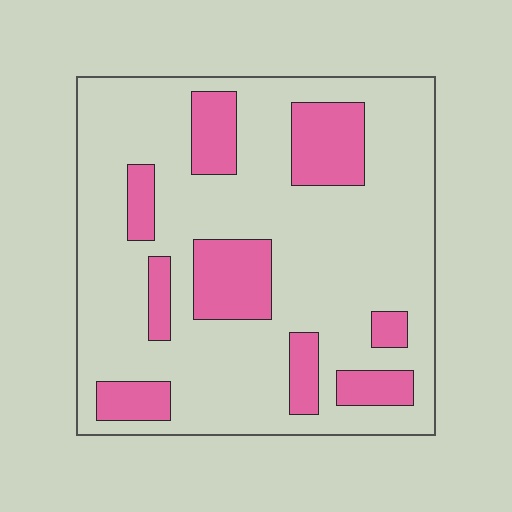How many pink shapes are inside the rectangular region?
9.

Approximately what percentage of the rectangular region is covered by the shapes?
Approximately 25%.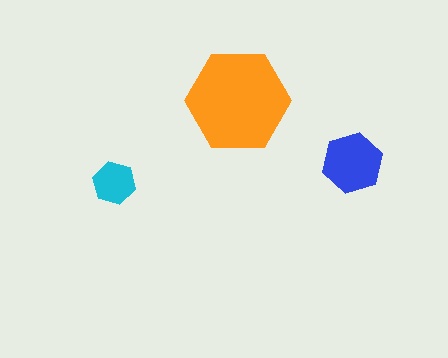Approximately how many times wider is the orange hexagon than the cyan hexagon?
About 2.5 times wider.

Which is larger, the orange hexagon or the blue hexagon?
The orange one.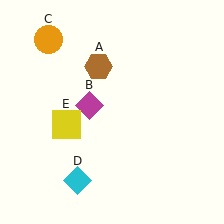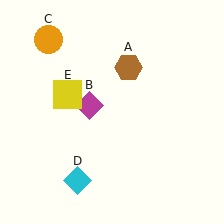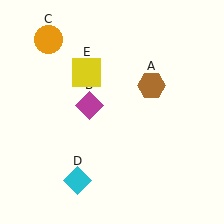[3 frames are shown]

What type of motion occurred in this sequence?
The brown hexagon (object A), yellow square (object E) rotated clockwise around the center of the scene.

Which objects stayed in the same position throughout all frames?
Magenta diamond (object B) and orange circle (object C) and cyan diamond (object D) remained stationary.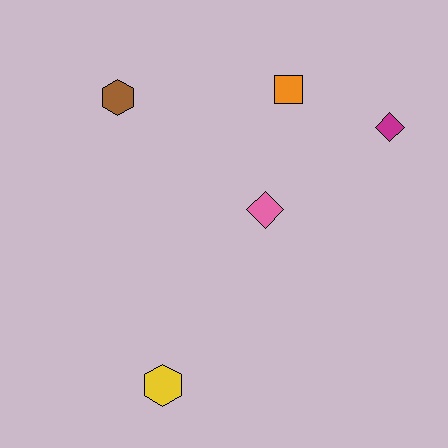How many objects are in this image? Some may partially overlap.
There are 5 objects.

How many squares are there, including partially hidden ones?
There is 1 square.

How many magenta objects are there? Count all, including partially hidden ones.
There is 1 magenta object.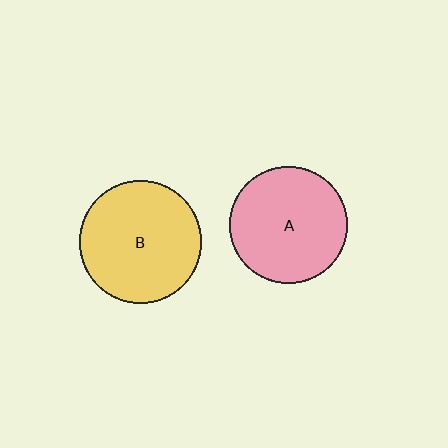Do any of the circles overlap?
No, none of the circles overlap.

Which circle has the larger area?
Circle B (yellow).